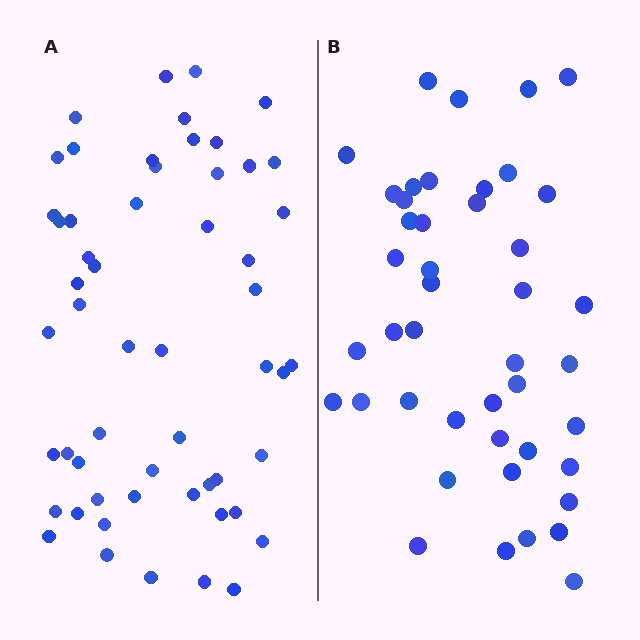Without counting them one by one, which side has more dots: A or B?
Region A (the left region) has more dots.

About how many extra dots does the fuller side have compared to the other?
Region A has roughly 12 or so more dots than region B.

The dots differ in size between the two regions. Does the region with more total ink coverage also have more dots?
No. Region B has more total ink coverage because its dots are larger, but region A actually contains more individual dots. Total area can be misleading — the number of items is what matters here.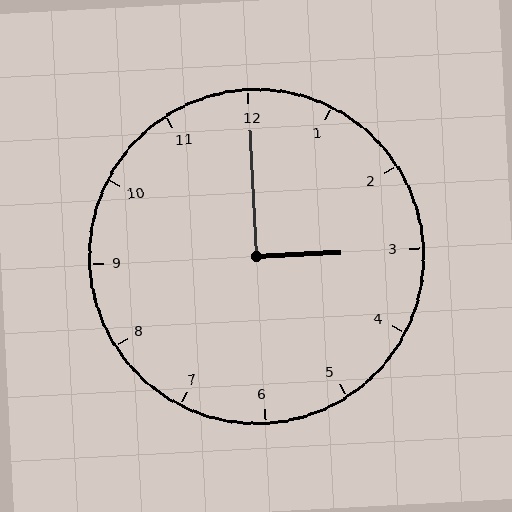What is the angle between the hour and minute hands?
Approximately 90 degrees.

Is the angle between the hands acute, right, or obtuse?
It is right.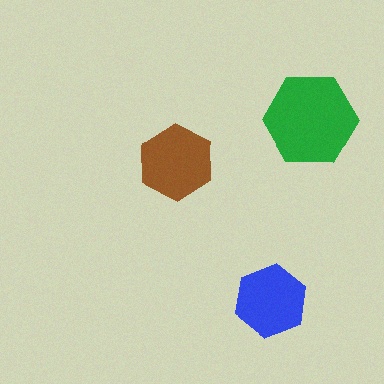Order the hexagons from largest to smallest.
the green one, the brown one, the blue one.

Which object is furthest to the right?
The green hexagon is rightmost.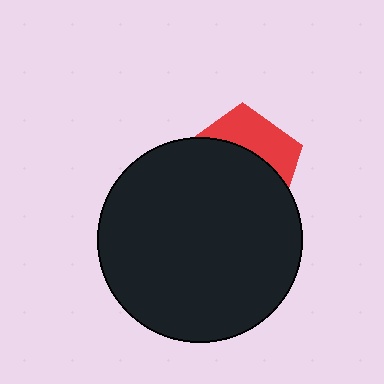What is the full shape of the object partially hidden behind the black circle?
The partially hidden object is a red pentagon.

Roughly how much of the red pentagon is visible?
A small part of it is visible (roughly 35%).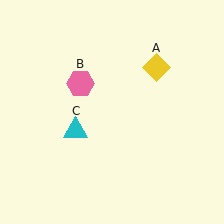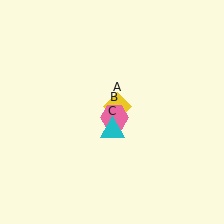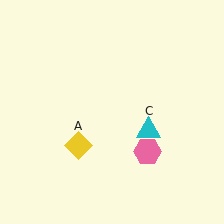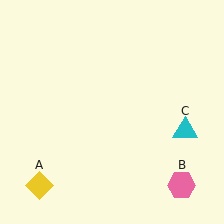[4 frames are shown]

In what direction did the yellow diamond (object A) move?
The yellow diamond (object A) moved down and to the left.